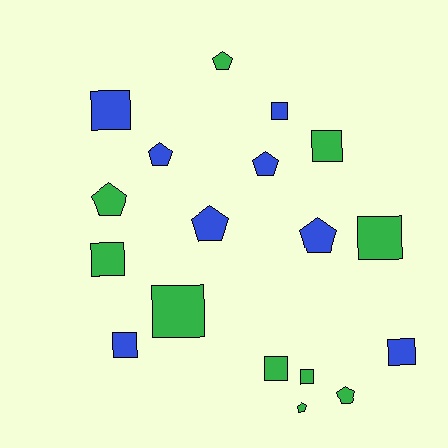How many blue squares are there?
There are 4 blue squares.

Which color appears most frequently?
Green, with 10 objects.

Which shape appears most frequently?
Square, with 10 objects.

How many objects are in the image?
There are 18 objects.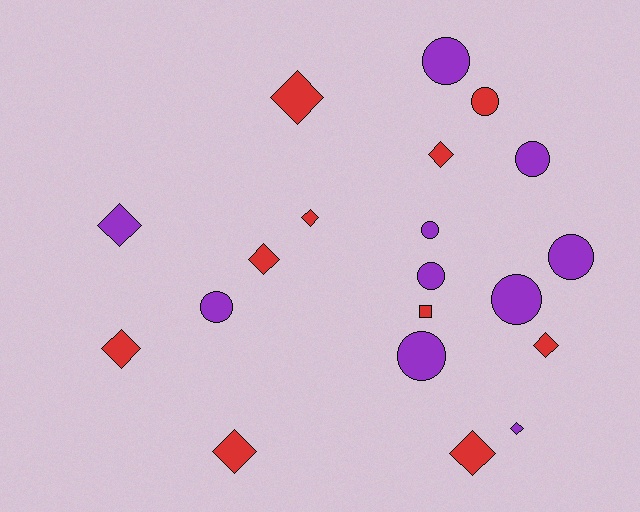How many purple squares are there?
There are no purple squares.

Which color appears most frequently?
Purple, with 10 objects.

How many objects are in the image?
There are 20 objects.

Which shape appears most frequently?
Diamond, with 10 objects.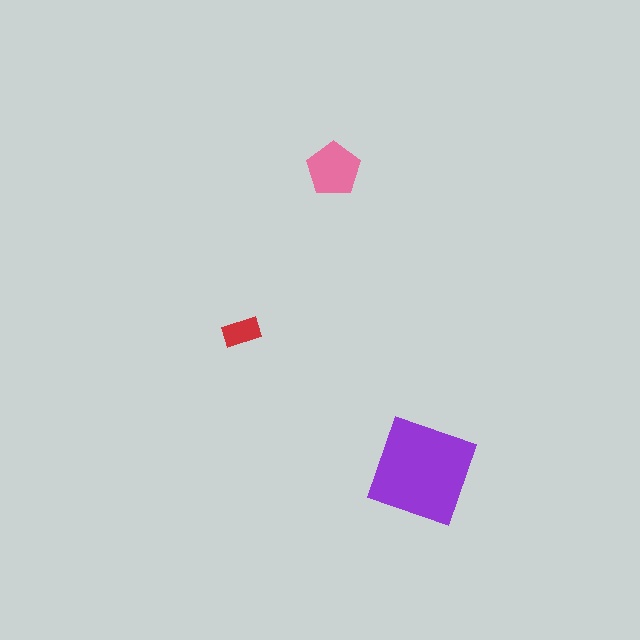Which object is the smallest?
The red rectangle.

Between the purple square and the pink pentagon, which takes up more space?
The purple square.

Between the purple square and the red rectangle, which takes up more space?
The purple square.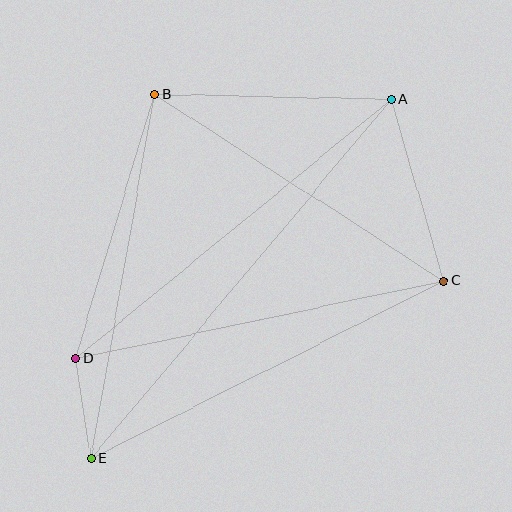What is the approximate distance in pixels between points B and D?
The distance between B and D is approximately 276 pixels.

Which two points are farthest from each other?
Points A and E are farthest from each other.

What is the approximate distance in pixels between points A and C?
The distance between A and C is approximately 189 pixels.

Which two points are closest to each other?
Points D and E are closest to each other.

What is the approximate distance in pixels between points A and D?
The distance between A and D is approximately 408 pixels.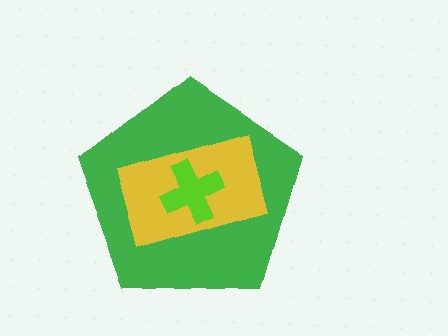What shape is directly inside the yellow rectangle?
The lime cross.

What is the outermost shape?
The green pentagon.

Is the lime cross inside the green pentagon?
Yes.